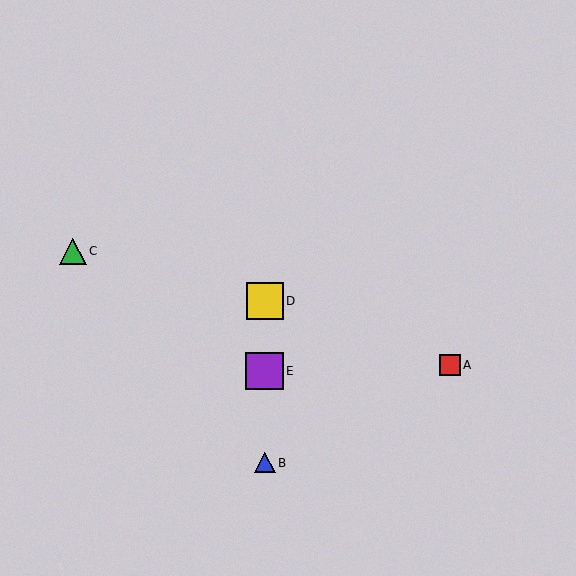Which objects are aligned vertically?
Objects B, D, E are aligned vertically.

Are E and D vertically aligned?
Yes, both are at x≈265.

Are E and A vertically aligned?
No, E is at x≈265 and A is at x≈450.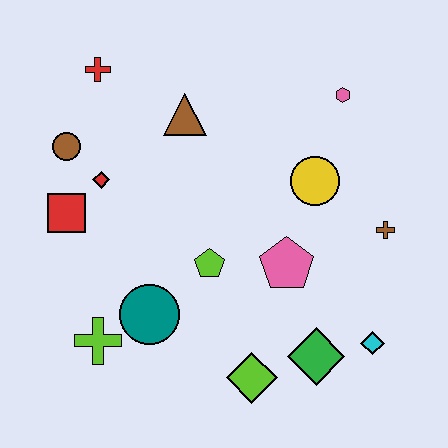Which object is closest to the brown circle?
The red diamond is closest to the brown circle.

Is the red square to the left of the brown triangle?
Yes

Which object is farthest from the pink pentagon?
The red cross is farthest from the pink pentagon.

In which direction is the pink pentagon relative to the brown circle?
The pink pentagon is to the right of the brown circle.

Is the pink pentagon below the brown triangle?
Yes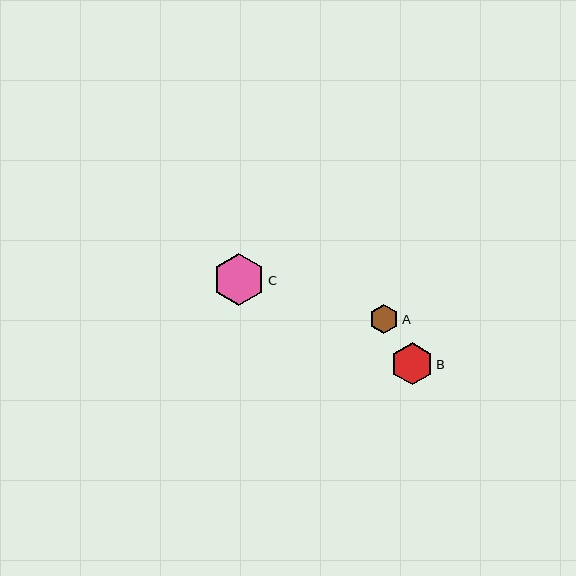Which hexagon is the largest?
Hexagon C is the largest with a size of approximately 51 pixels.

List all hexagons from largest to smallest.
From largest to smallest: C, B, A.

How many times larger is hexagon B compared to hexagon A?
Hexagon B is approximately 1.4 times the size of hexagon A.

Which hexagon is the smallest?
Hexagon A is the smallest with a size of approximately 29 pixels.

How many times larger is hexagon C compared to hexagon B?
Hexagon C is approximately 1.2 times the size of hexagon B.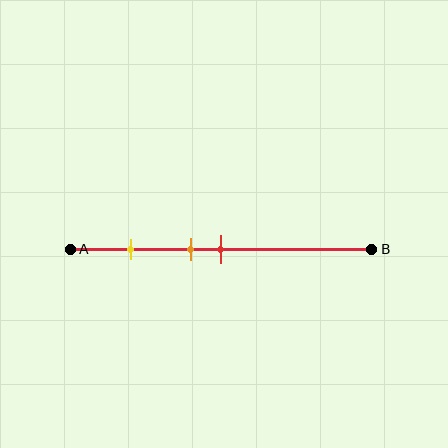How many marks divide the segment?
There are 3 marks dividing the segment.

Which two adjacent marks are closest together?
The orange and red marks are the closest adjacent pair.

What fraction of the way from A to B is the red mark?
The red mark is approximately 50% (0.5) of the way from A to B.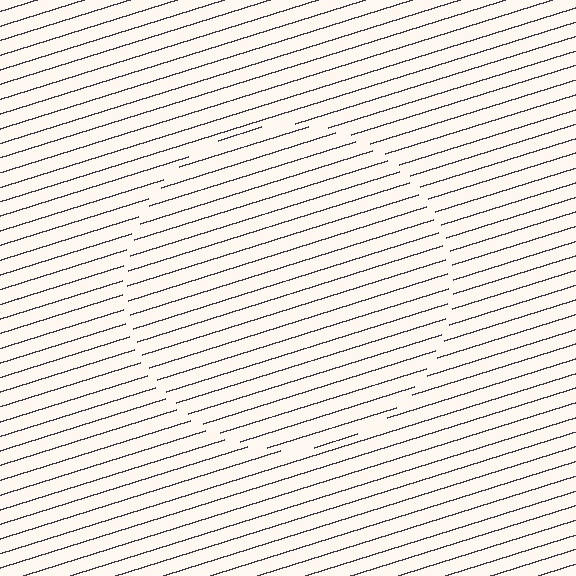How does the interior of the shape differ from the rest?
The interior of the shape contains the same grating, shifted by half a period — the contour is defined by the phase discontinuity where line-ends from the inner and outer gratings abut.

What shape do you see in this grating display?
An illusory circle. The interior of the shape contains the same grating, shifted by half a period — the contour is defined by the phase discontinuity where line-ends from the inner and outer gratings abut.